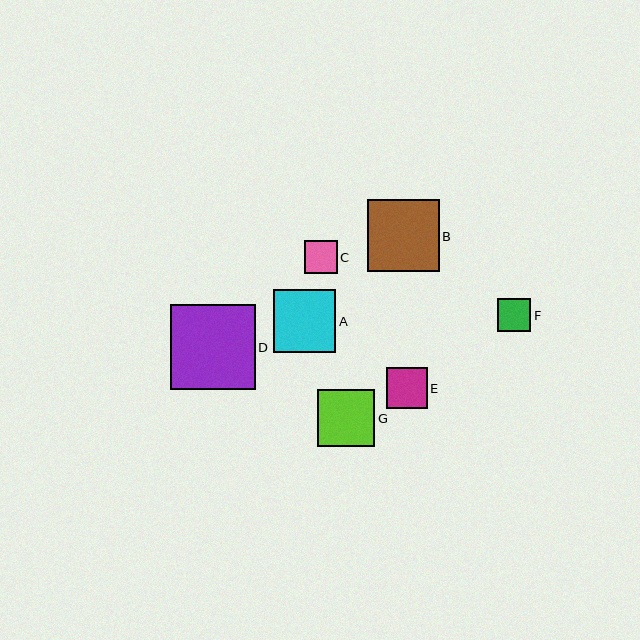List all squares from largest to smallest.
From largest to smallest: D, B, A, G, E, F, C.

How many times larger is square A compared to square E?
Square A is approximately 1.5 times the size of square E.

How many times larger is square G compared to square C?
Square G is approximately 1.7 times the size of square C.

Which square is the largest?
Square D is the largest with a size of approximately 85 pixels.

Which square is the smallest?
Square C is the smallest with a size of approximately 33 pixels.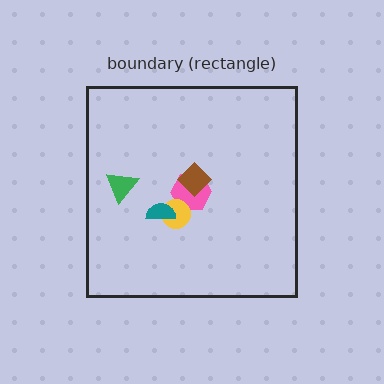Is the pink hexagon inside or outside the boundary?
Inside.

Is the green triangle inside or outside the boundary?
Inside.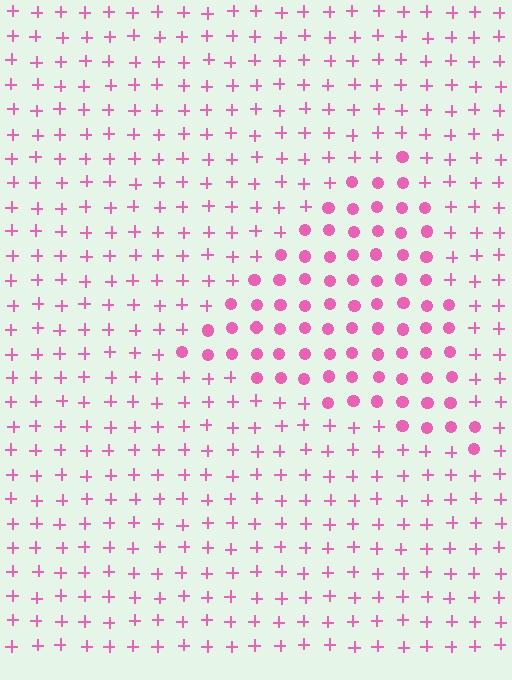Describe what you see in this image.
The image is filled with small pink elements arranged in a uniform grid. A triangle-shaped region contains circles, while the surrounding area contains plus signs. The boundary is defined purely by the change in element shape.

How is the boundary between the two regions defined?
The boundary is defined by a change in element shape: circles inside vs. plus signs outside. All elements share the same color and spacing.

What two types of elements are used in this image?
The image uses circles inside the triangle region and plus signs outside it.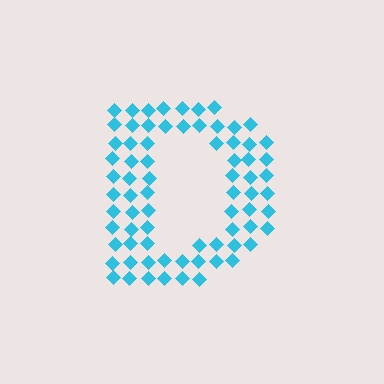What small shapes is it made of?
It is made of small diamonds.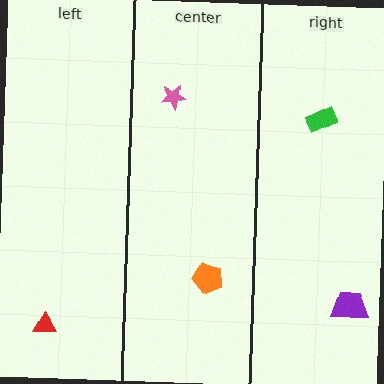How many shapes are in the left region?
1.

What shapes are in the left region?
The red triangle.